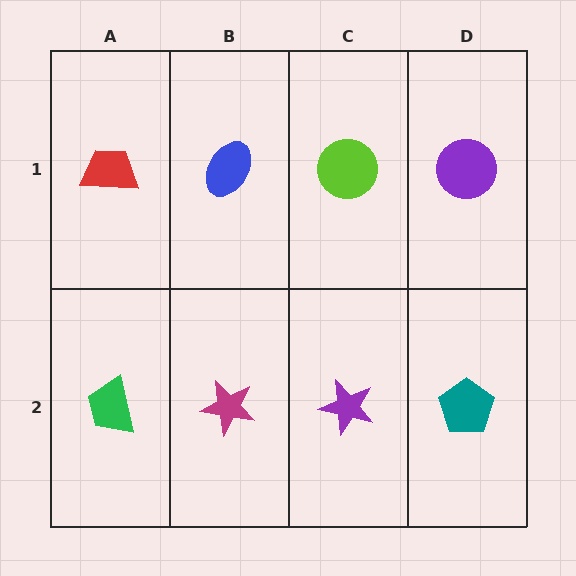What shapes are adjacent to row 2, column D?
A purple circle (row 1, column D), a purple star (row 2, column C).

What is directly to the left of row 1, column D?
A lime circle.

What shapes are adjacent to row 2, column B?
A blue ellipse (row 1, column B), a green trapezoid (row 2, column A), a purple star (row 2, column C).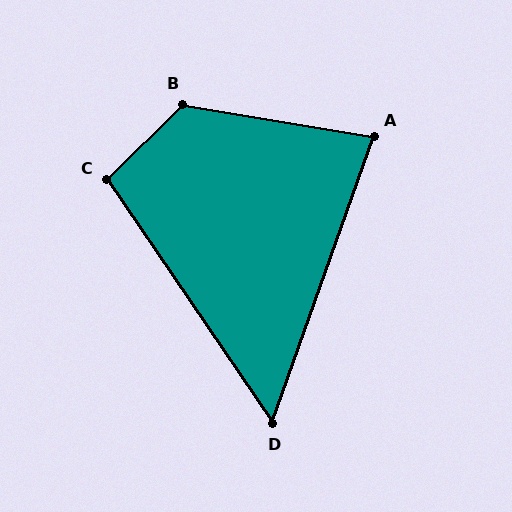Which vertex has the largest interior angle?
B, at approximately 126 degrees.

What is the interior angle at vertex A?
Approximately 80 degrees (acute).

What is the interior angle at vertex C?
Approximately 100 degrees (obtuse).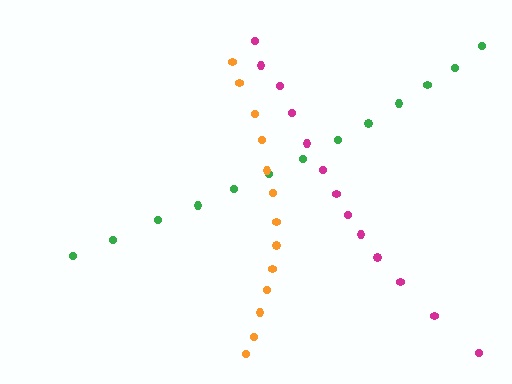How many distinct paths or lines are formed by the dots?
There are 3 distinct paths.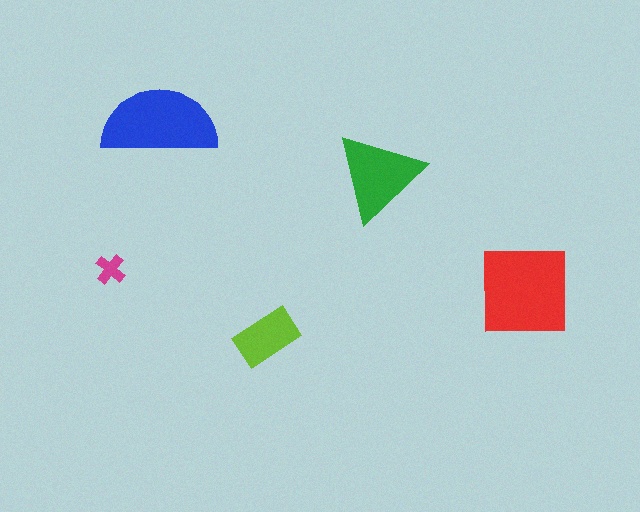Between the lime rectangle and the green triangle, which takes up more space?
The green triangle.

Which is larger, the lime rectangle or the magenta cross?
The lime rectangle.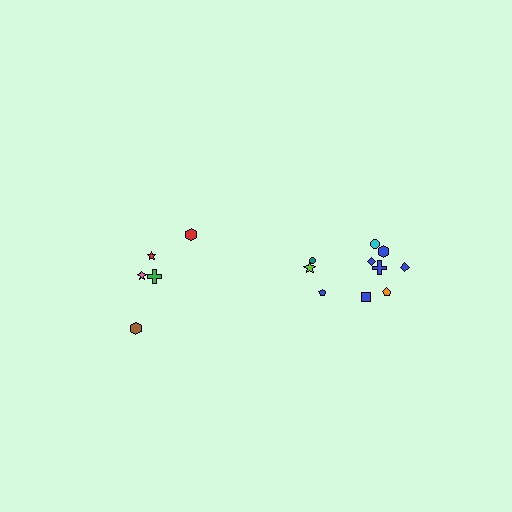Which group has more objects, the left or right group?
The right group.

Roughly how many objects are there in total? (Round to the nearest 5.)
Roughly 15 objects in total.